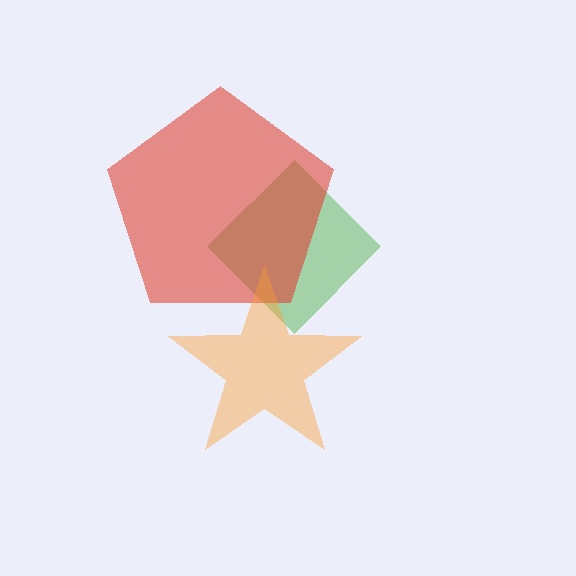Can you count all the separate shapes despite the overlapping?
Yes, there are 3 separate shapes.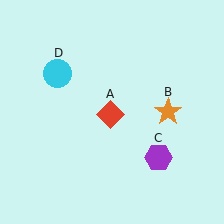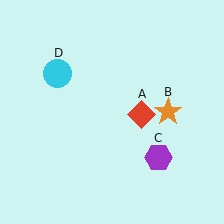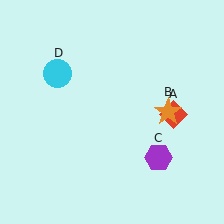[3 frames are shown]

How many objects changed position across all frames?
1 object changed position: red diamond (object A).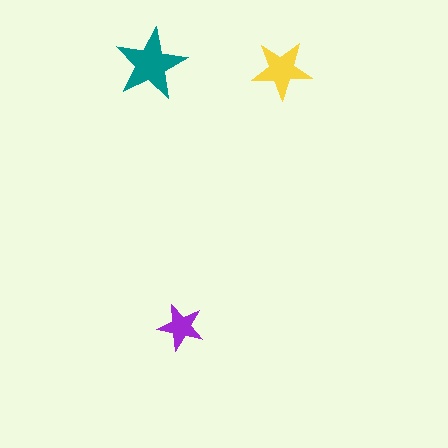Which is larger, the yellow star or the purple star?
The yellow one.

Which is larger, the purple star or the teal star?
The teal one.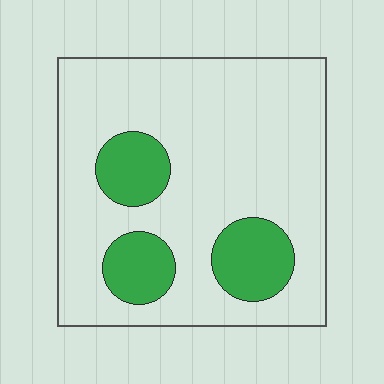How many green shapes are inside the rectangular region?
3.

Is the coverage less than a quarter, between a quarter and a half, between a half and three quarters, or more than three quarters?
Less than a quarter.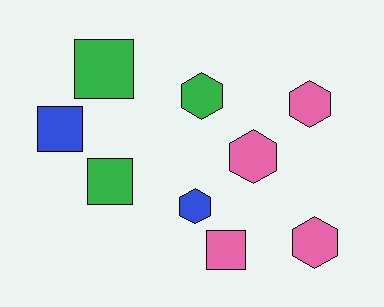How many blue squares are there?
There is 1 blue square.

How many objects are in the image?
There are 9 objects.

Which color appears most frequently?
Pink, with 4 objects.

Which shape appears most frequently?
Hexagon, with 5 objects.